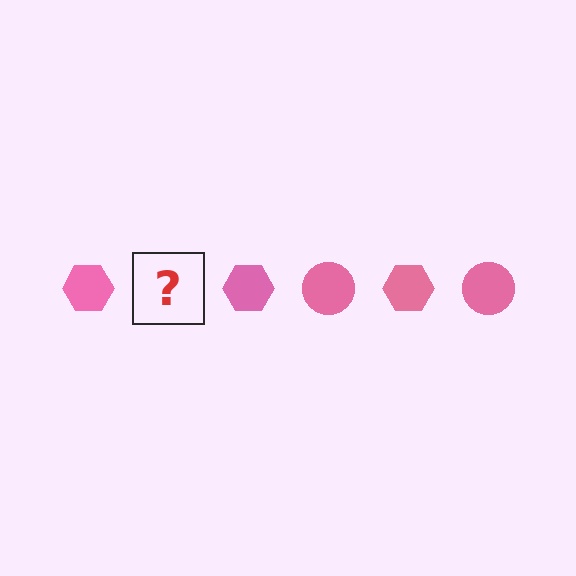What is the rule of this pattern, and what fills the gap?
The rule is that the pattern cycles through hexagon, circle shapes in pink. The gap should be filled with a pink circle.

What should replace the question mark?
The question mark should be replaced with a pink circle.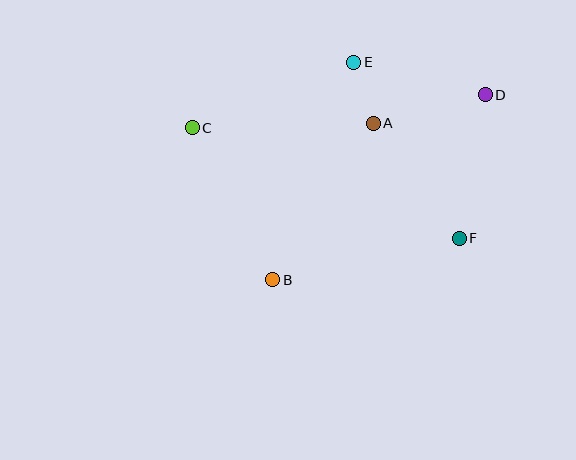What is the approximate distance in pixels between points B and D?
The distance between B and D is approximately 282 pixels.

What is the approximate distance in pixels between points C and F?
The distance between C and F is approximately 289 pixels.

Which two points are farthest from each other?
Points C and D are farthest from each other.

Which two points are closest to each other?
Points A and E are closest to each other.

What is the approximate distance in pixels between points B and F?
The distance between B and F is approximately 191 pixels.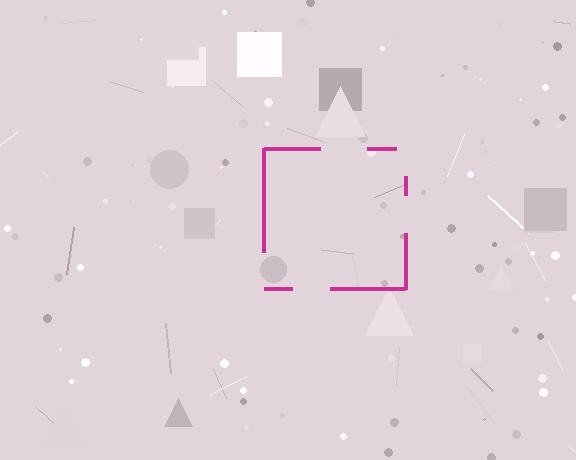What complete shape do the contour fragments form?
The contour fragments form a square.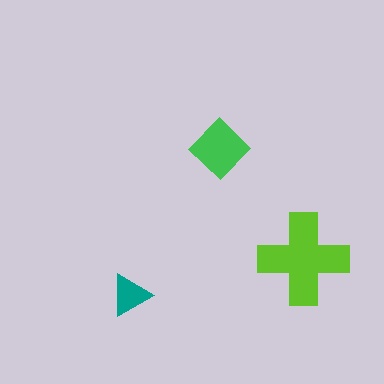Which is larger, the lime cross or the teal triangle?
The lime cross.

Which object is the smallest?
The teal triangle.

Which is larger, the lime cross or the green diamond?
The lime cross.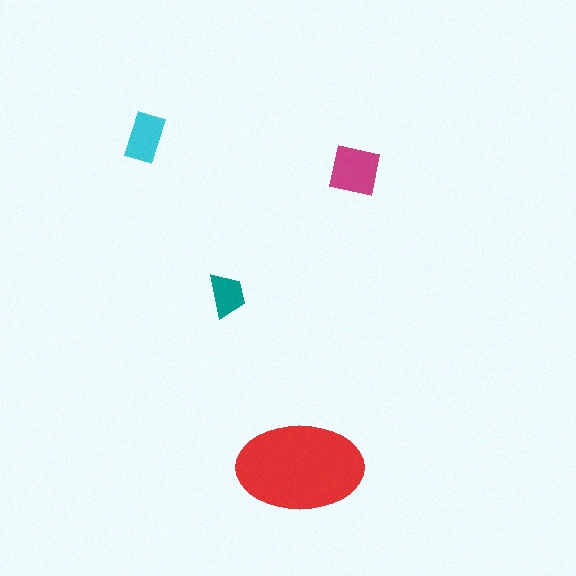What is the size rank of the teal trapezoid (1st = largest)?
4th.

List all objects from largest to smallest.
The red ellipse, the magenta square, the cyan rectangle, the teal trapezoid.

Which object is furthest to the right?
The magenta square is rightmost.